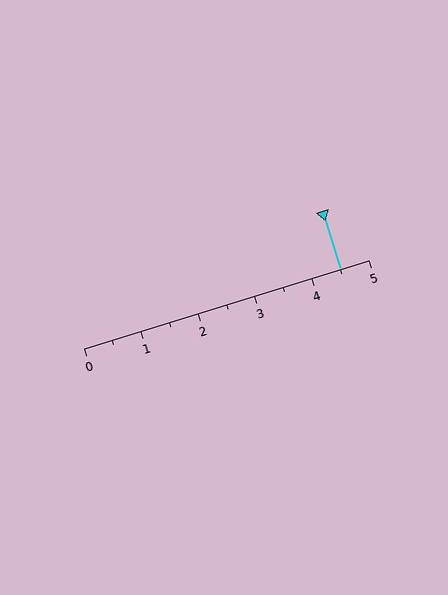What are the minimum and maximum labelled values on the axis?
The axis runs from 0 to 5.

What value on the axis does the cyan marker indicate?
The marker indicates approximately 4.5.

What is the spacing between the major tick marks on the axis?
The major ticks are spaced 1 apart.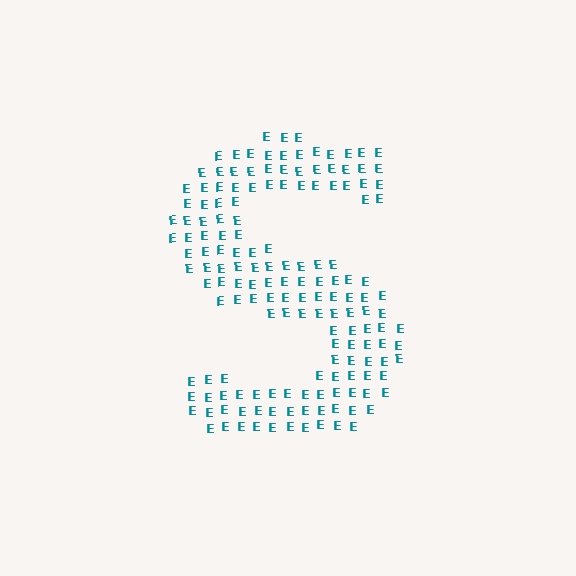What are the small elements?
The small elements are letter E's.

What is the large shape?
The large shape is the letter S.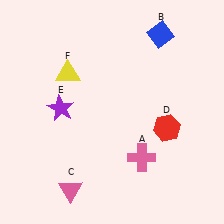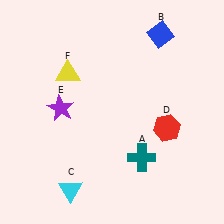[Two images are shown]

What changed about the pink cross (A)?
In Image 1, A is pink. In Image 2, it changed to teal.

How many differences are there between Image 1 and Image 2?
There are 2 differences between the two images.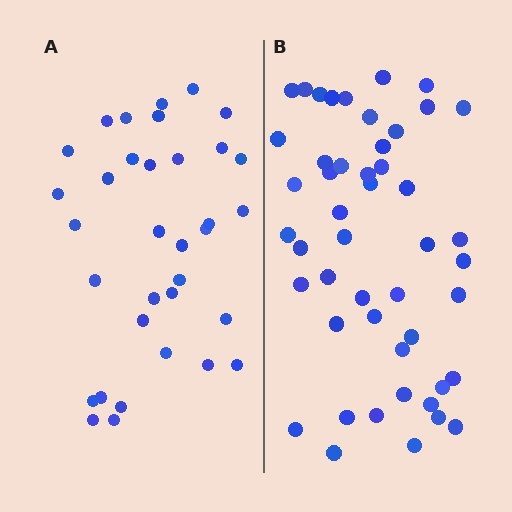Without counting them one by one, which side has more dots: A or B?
Region B (the right region) has more dots.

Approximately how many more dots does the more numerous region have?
Region B has approximately 15 more dots than region A.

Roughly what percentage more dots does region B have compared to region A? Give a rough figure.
About 40% more.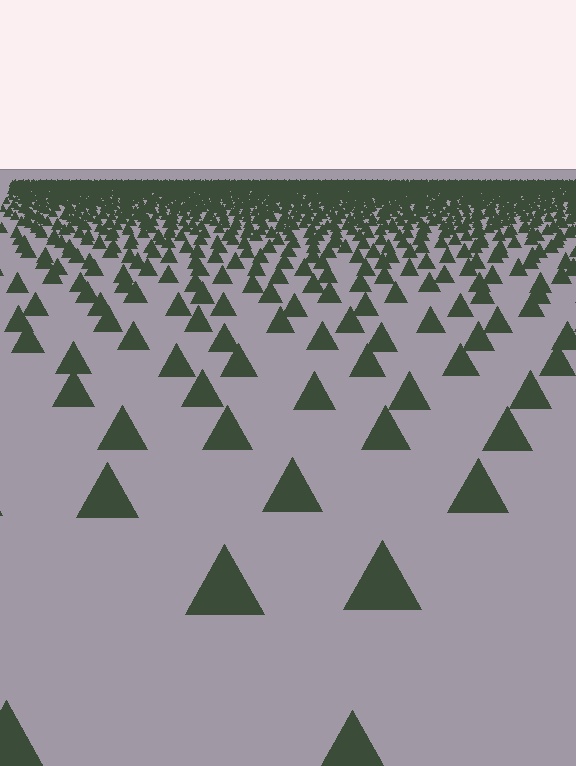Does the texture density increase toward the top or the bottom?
Density increases toward the top.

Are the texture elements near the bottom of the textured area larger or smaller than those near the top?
Larger. Near the bottom, elements are closer to the viewer and appear at a bigger on-screen size.